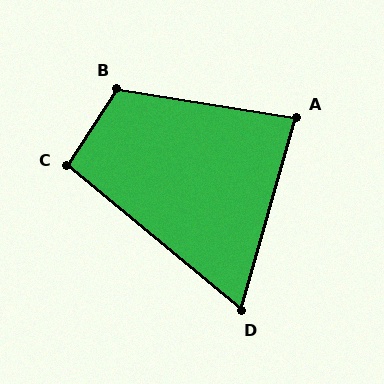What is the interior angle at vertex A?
Approximately 83 degrees (acute).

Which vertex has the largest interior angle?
B, at approximately 114 degrees.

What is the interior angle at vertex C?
Approximately 97 degrees (obtuse).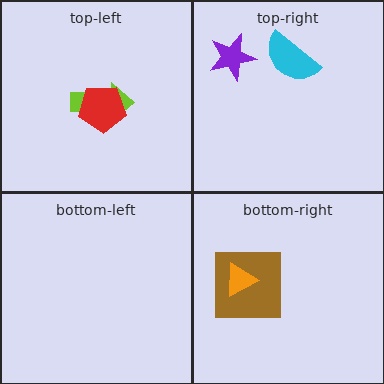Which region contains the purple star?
The top-right region.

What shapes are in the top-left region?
The lime arrow, the red pentagon.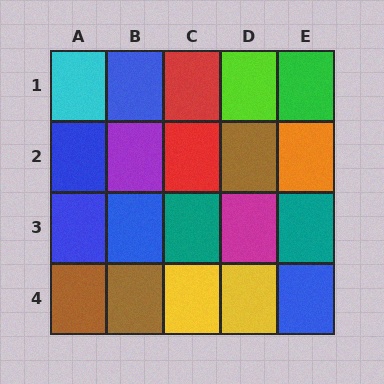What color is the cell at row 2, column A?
Blue.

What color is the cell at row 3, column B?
Blue.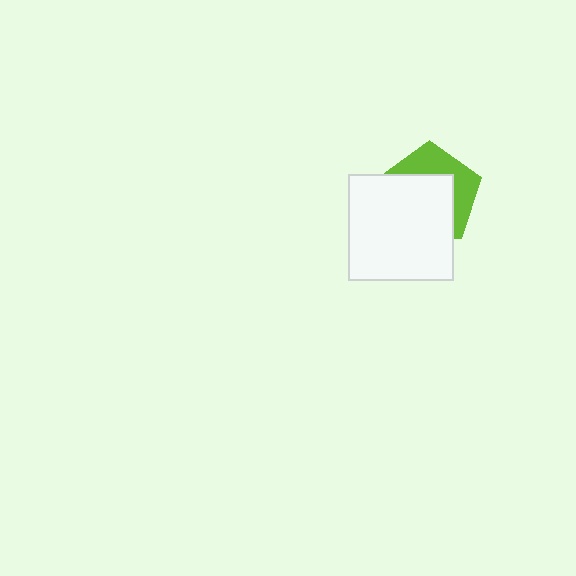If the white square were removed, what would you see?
You would see the complete lime pentagon.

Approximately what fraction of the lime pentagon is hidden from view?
Roughly 61% of the lime pentagon is hidden behind the white square.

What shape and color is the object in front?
The object in front is a white square.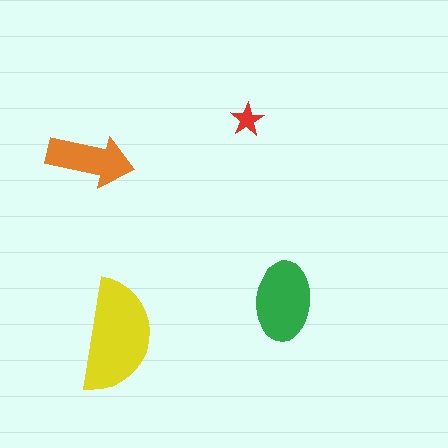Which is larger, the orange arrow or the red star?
The orange arrow.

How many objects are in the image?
There are 4 objects in the image.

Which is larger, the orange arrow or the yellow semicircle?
The yellow semicircle.